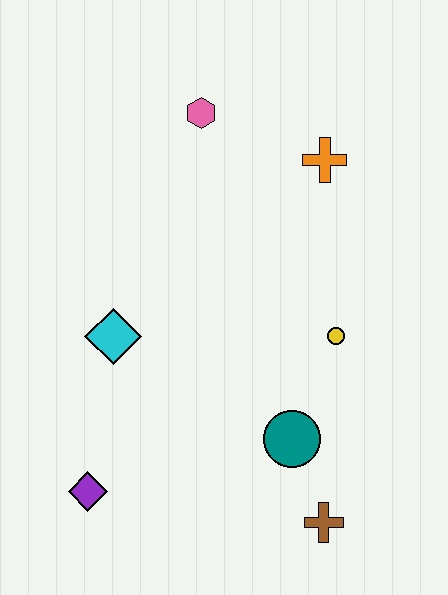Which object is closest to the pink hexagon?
The orange cross is closest to the pink hexagon.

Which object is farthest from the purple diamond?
The orange cross is farthest from the purple diamond.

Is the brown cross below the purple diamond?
Yes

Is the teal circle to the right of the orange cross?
No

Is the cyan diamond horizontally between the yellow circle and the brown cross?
No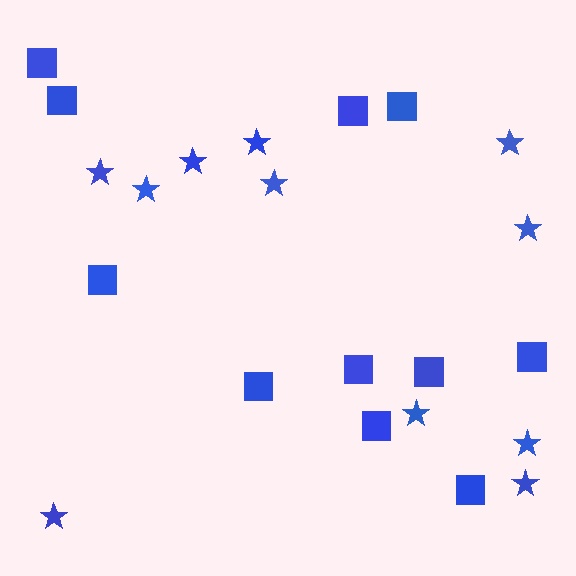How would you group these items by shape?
There are 2 groups: one group of stars (11) and one group of squares (11).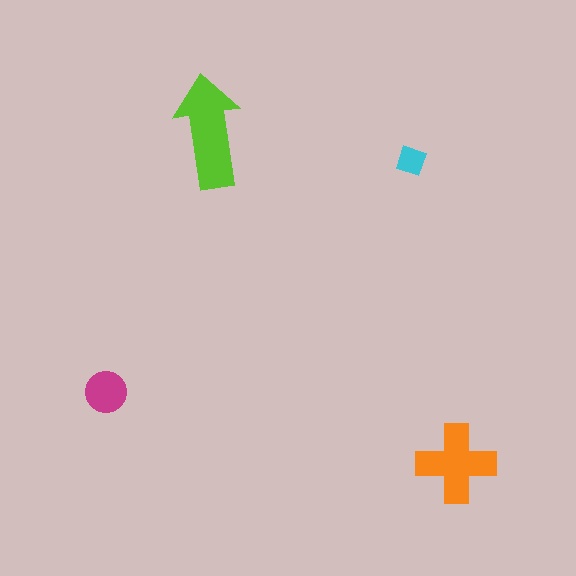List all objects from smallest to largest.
The cyan diamond, the magenta circle, the orange cross, the lime arrow.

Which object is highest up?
The lime arrow is topmost.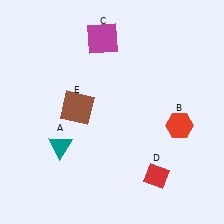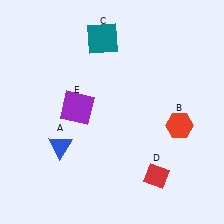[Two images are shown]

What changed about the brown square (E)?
In Image 1, E is brown. In Image 2, it changed to purple.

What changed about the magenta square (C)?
In Image 1, C is magenta. In Image 2, it changed to teal.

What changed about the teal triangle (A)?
In Image 1, A is teal. In Image 2, it changed to blue.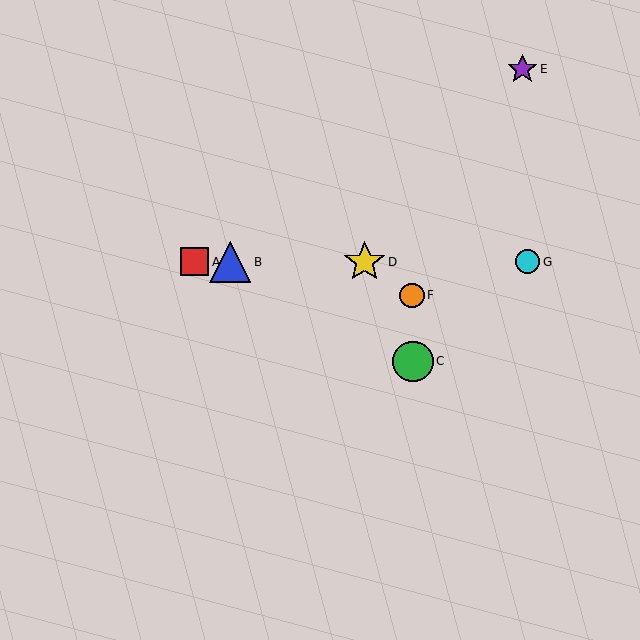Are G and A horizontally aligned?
Yes, both are at y≈262.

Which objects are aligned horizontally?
Objects A, B, D, G are aligned horizontally.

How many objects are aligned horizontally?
4 objects (A, B, D, G) are aligned horizontally.